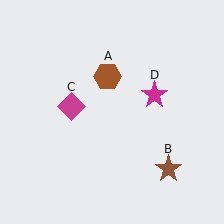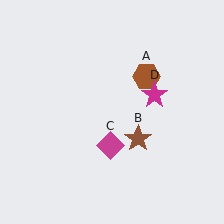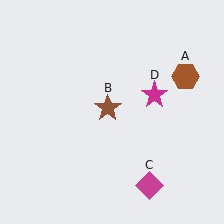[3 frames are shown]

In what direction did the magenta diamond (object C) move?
The magenta diamond (object C) moved down and to the right.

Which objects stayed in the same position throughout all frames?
Magenta star (object D) remained stationary.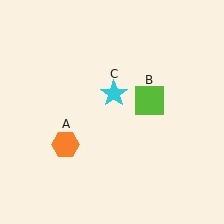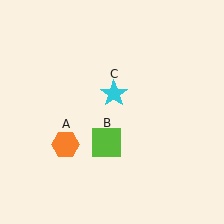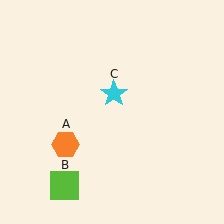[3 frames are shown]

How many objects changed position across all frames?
1 object changed position: lime square (object B).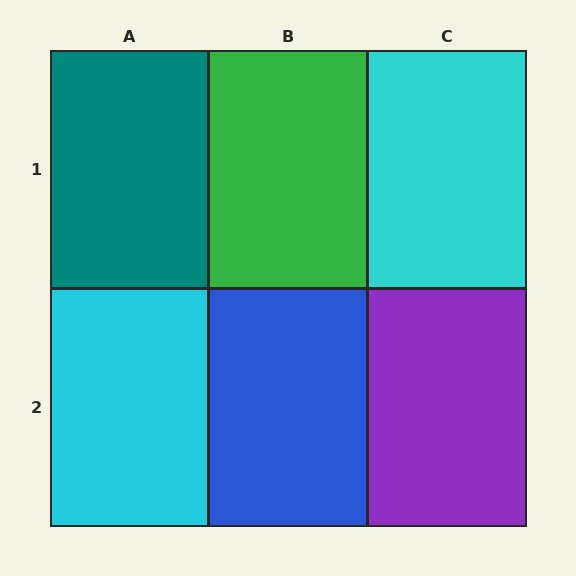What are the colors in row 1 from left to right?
Teal, green, cyan.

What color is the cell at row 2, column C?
Purple.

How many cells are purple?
1 cell is purple.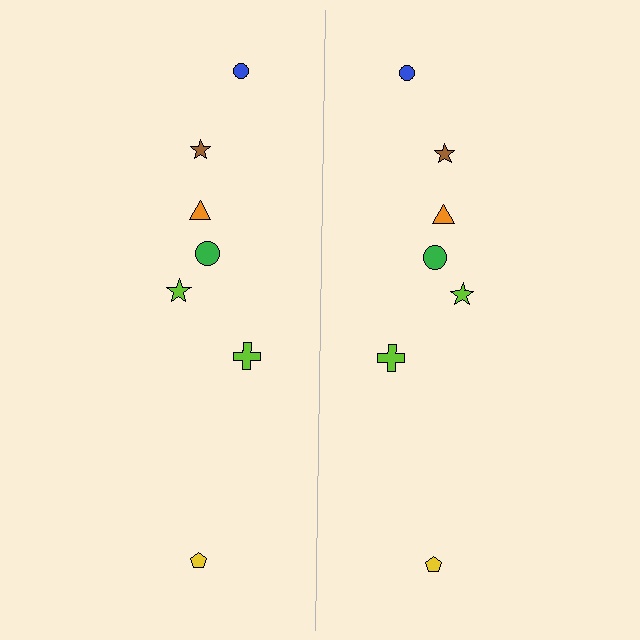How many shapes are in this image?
There are 14 shapes in this image.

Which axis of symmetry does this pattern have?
The pattern has a vertical axis of symmetry running through the center of the image.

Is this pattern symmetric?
Yes, this pattern has bilateral (reflection) symmetry.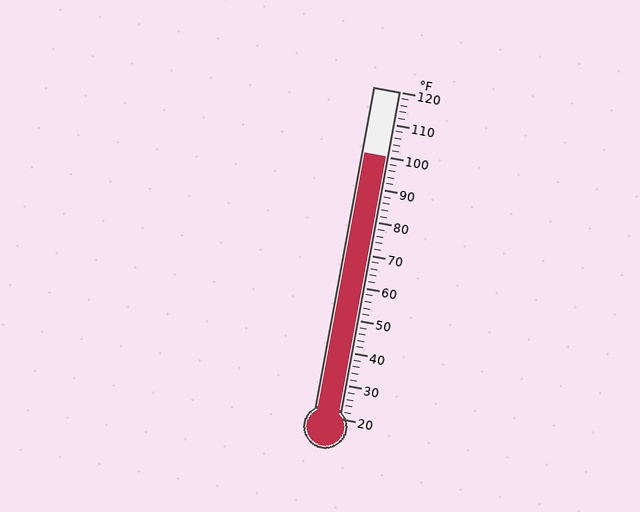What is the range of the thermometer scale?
The thermometer scale ranges from 20°F to 120°F.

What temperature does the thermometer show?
The thermometer shows approximately 100°F.